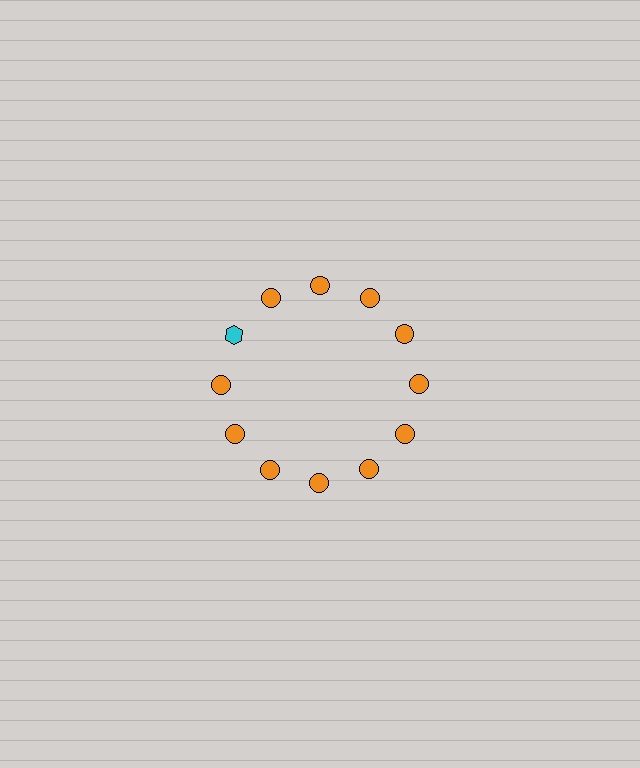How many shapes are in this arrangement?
There are 12 shapes arranged in a ring pattern.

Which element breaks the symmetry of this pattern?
The cyan hexagon at roughly the 10 o'clock position breaks the symmetry. All other shapes are orange circles.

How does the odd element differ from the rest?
It differs in both color (cyan instead of orange) and shape (hexagon instead of circle).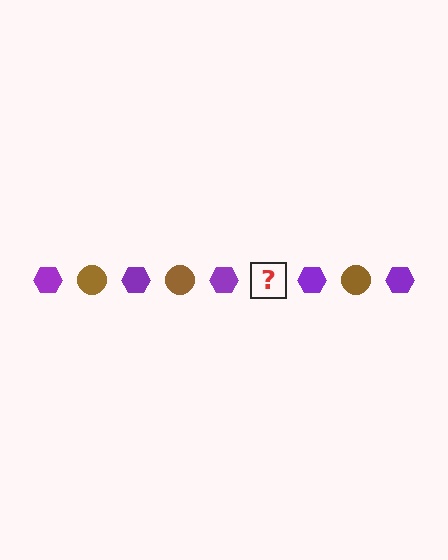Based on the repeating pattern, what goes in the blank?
The blank should be a brown circle.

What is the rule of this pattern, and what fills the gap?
The rule is that the pattern alternates between purple hexagon and brown circle. The gap should be filled with a brown circle.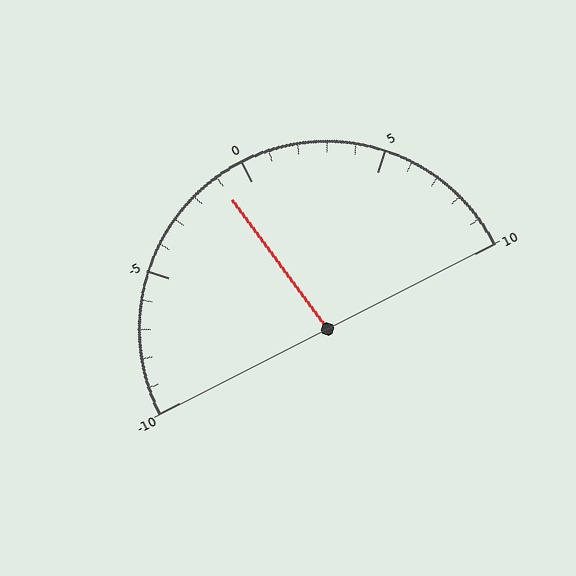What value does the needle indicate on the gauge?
The needle indicates approximately -1.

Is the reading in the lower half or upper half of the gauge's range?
The reading is in the lower half of the range (-10 to 10).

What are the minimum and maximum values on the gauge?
The gauge ranges from -10 to 10.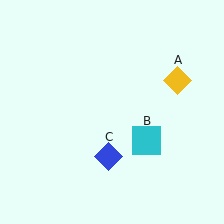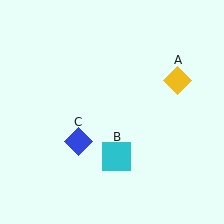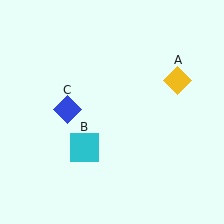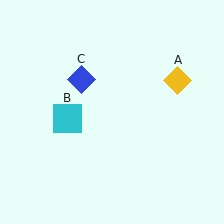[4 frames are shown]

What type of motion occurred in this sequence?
The cyan square (object B), blue diamond (object C) rotated clockwise around the center of the scene.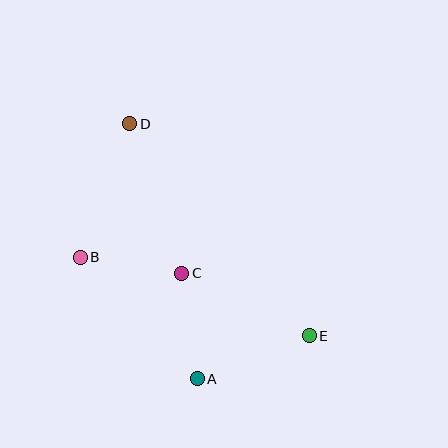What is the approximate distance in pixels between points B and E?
The distance between B and E is approximately 242 pixels.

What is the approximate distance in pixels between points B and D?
The distance between B and D is approximately 143 pixels.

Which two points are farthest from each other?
Points D and E are farthest from each other.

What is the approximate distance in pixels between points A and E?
The distance between A and E is approximately 120 pixels.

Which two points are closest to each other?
Points B and C are closest to each other.